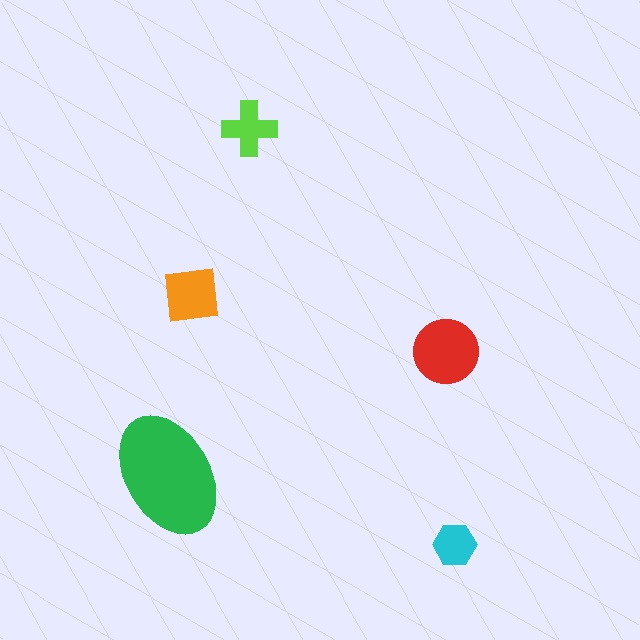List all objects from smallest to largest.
The cyan hexagon, the lime cross, the orange square, the red circle, the green ellipse.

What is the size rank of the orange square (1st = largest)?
3rd.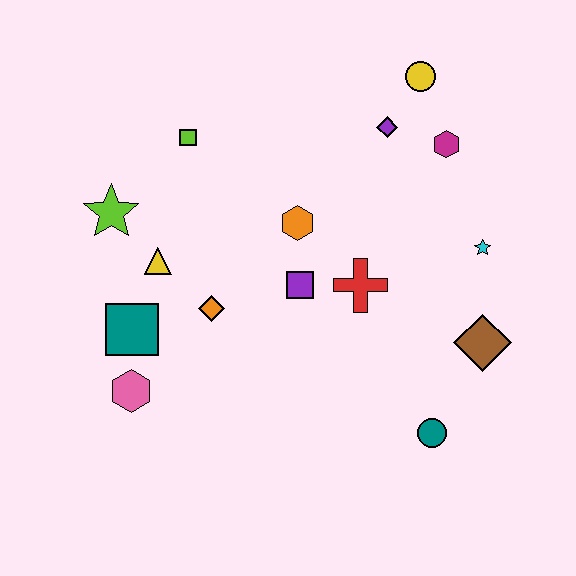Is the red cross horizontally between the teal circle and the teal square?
Yes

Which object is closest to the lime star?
The yellow triangle is closest to the lime star.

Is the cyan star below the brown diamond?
No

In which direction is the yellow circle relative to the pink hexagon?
The yellow circle is above the pink hexagon.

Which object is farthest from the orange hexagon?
The teal circle is farthest from the orange hexagon.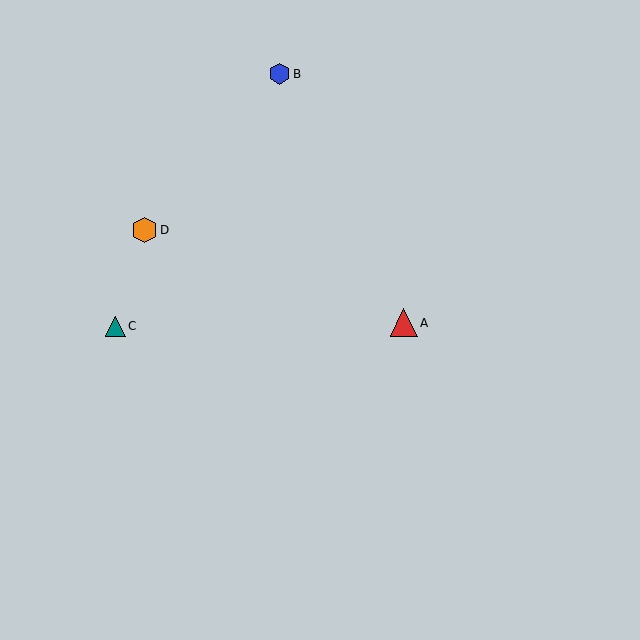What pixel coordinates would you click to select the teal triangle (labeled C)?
Click at (115, 326) to select the teal triangle C.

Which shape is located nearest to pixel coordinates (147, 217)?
The orange hexagon (labeled D) at (144, 230) is nearest to that location.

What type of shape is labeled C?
Shape C is a teal triangle.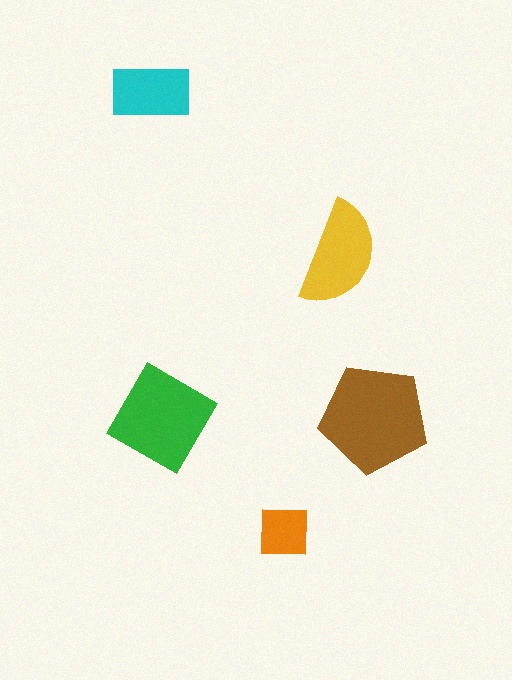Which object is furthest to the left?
The cyan rectangle is leftmost.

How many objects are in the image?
There are 5 objects in the image.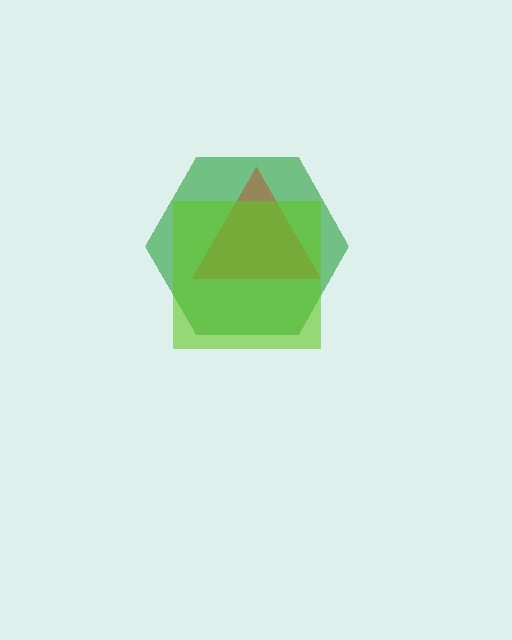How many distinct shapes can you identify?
There are 3 distinct shapes: a green hexagon, a brown triangle, a lime square.